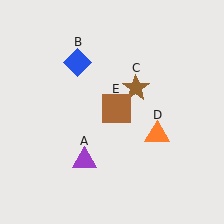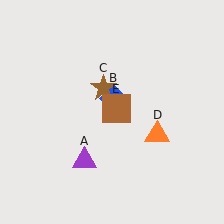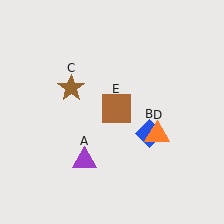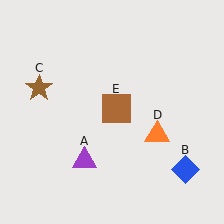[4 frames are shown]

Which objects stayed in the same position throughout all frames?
Purple triangle (object A) and orange triangle (object D) and brown square (object E) remained stationary.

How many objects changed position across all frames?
2 objects changed position: blue diamond (object B), brown star (object C).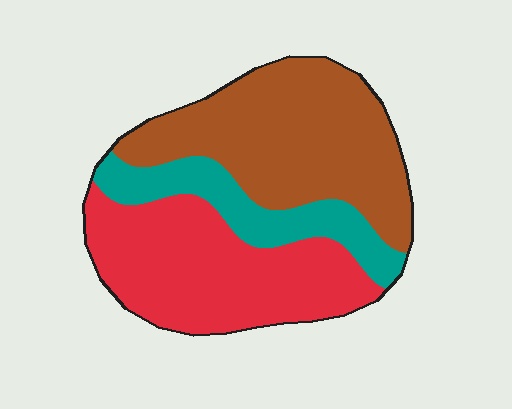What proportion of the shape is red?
Red covers 39% of the shape.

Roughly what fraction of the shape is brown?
Brown covers around 45% of the shape.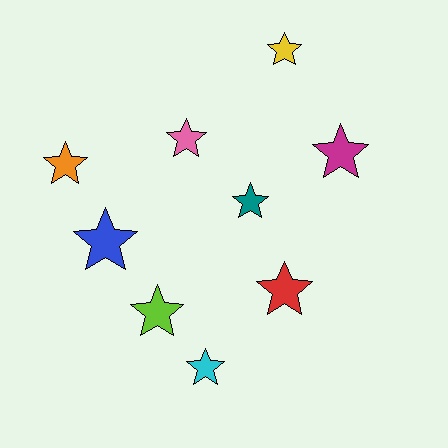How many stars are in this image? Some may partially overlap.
There are 9 stars.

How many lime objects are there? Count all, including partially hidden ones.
There is 1 lime object.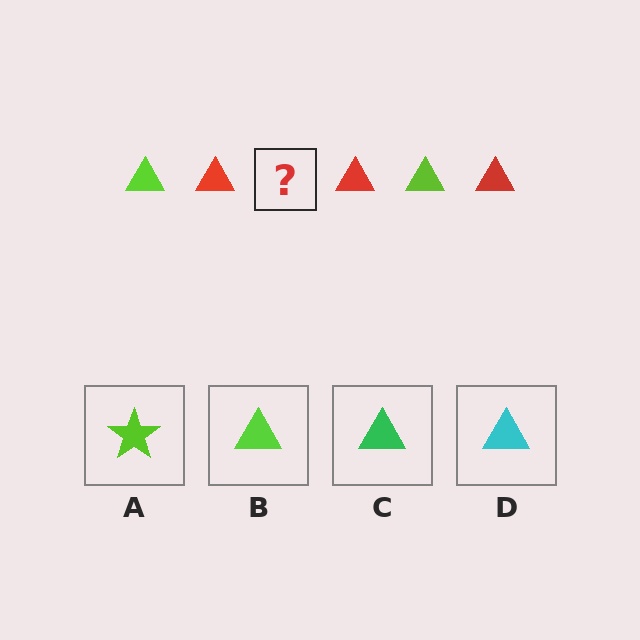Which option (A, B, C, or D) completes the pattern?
B.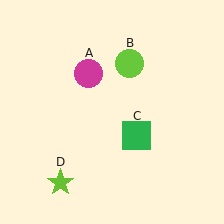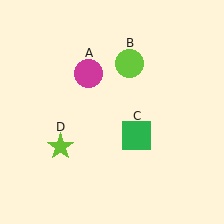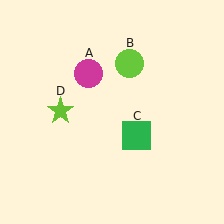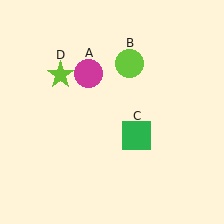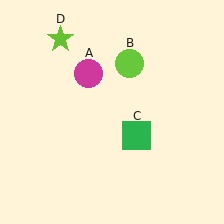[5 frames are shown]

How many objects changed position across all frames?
1 object changed position: lime star (object D).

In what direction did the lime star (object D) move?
The lime star (object D) moved up.